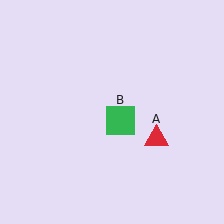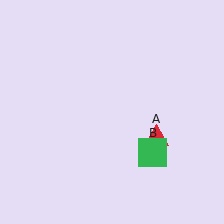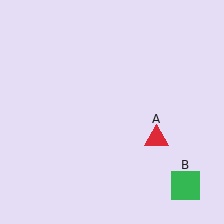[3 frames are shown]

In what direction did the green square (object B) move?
The green square (object B) moved down and to the right.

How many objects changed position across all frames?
1 object changed position: green square (object B).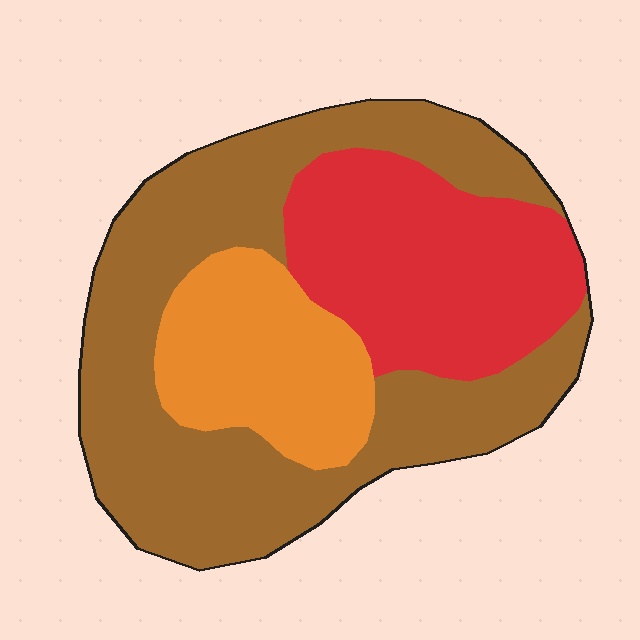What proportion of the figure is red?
Red covers roughly 30% of the figure.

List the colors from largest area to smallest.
From largest to smallest: brown, red, orange.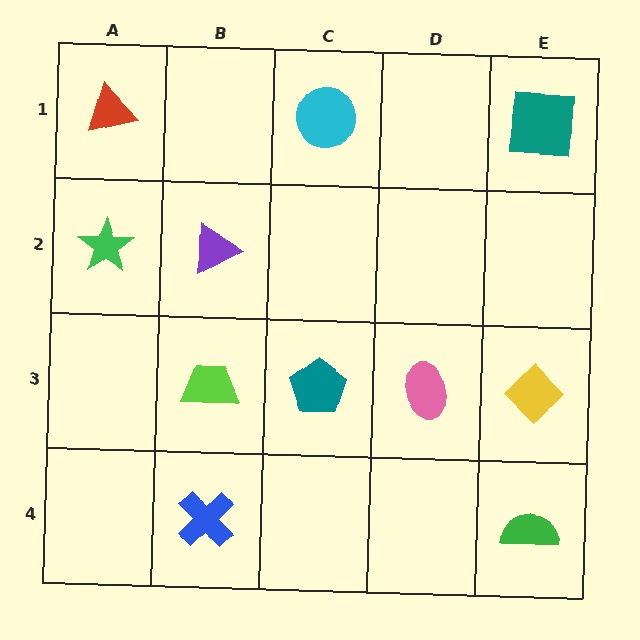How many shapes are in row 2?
2 shapes.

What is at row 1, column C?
A cyan circle.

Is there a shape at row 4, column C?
No, that cell is empty.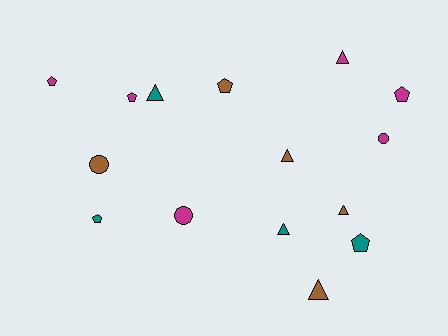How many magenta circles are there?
There are 2 magenta circles.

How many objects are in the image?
There are 15 objects.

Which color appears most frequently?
Magenta, with 6 objects.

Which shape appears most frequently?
Triangle, with 6 objects.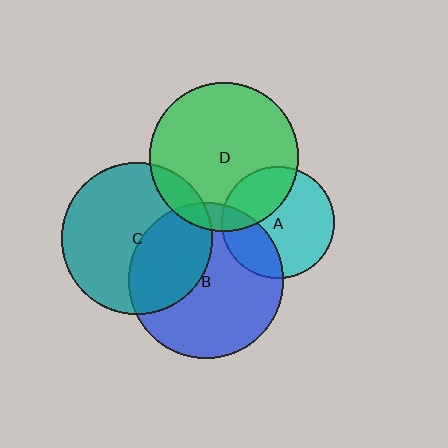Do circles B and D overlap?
Yes.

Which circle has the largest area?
Circle B (blue).